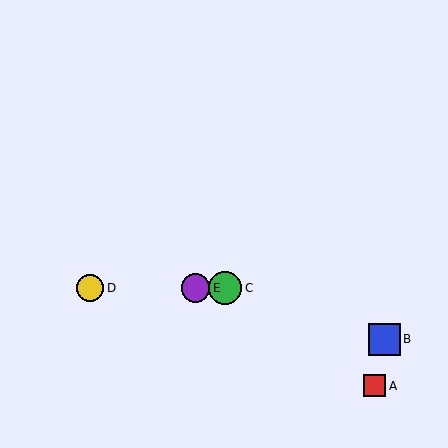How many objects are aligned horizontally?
3 objects (C, D, E) are aligned horizontally.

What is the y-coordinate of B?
Object B is at y≈339.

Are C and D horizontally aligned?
Yes, both are at y≈288.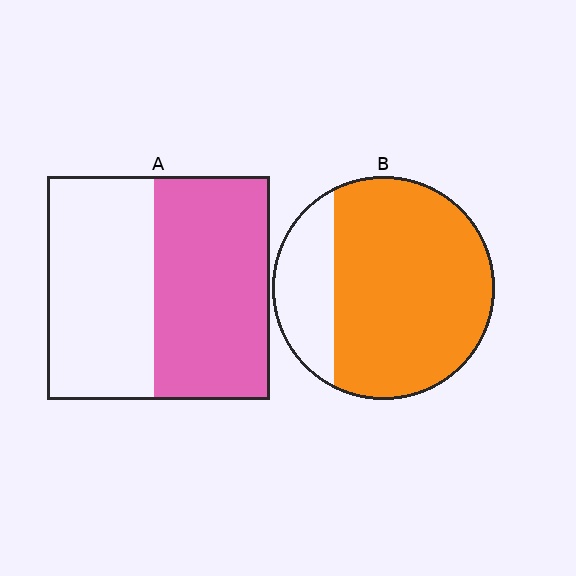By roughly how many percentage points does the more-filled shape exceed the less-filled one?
By roughly 25 percentage points (B over A).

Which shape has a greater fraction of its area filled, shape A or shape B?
Shape B.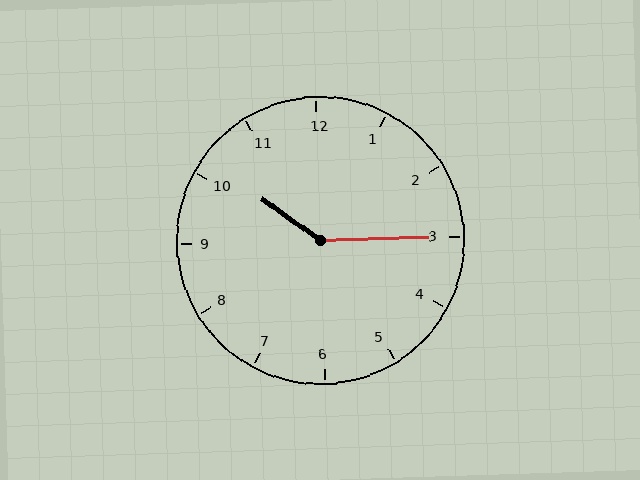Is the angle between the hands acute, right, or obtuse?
It is obtuse.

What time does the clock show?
10:15.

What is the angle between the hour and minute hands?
Approximately 142 degrees.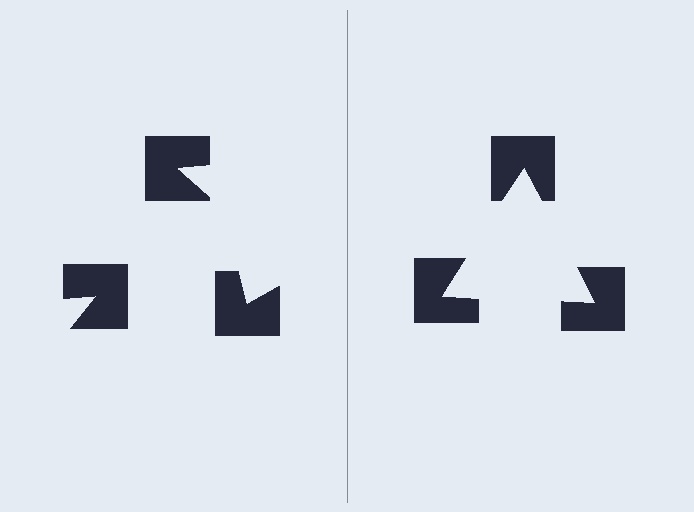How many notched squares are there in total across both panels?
6 — 3 on each side.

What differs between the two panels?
The notched squares are positioned identically on both sides; only the wedge orientations differ. On the right they align to a triangle; on the left they are misaligned.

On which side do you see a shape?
An illusory triangle appears on the right side. On the left side the wedge cuts are rotated, so no coherent shape forms.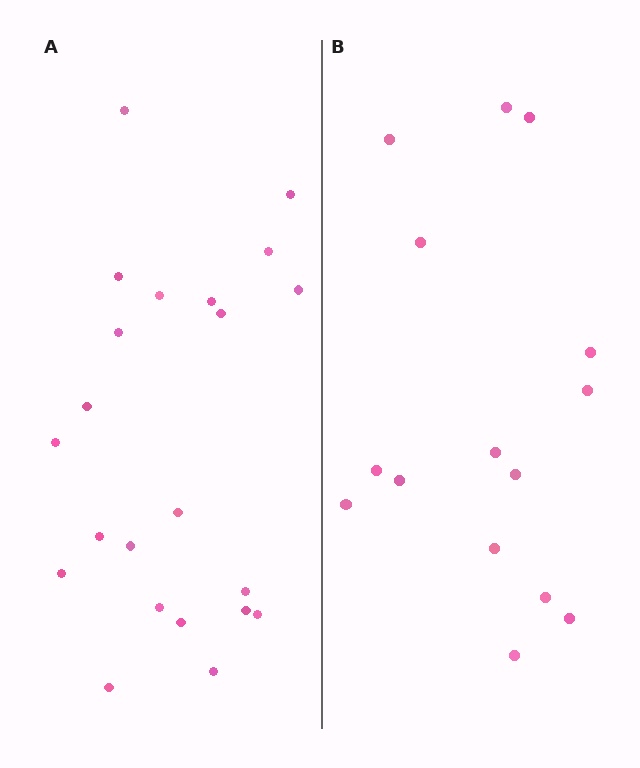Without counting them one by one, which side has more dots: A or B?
Region A (the left region) has more dots.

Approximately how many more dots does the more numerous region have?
Region A has roughly 8 or so more dots than region B.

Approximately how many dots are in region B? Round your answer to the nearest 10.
About 20 dots. (The exact count is 15, which rounds to 20.)